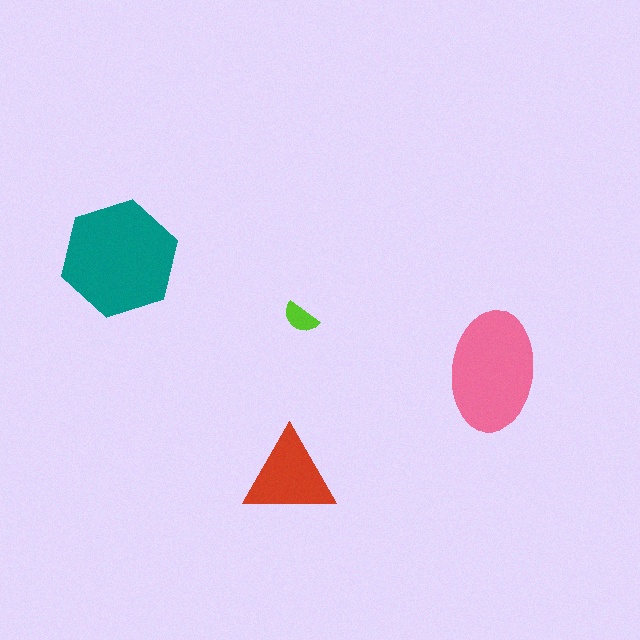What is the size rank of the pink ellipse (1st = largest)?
2nd.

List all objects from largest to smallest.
The teal hexagon, the pink ellipse, the red triangle, the lime semicircle.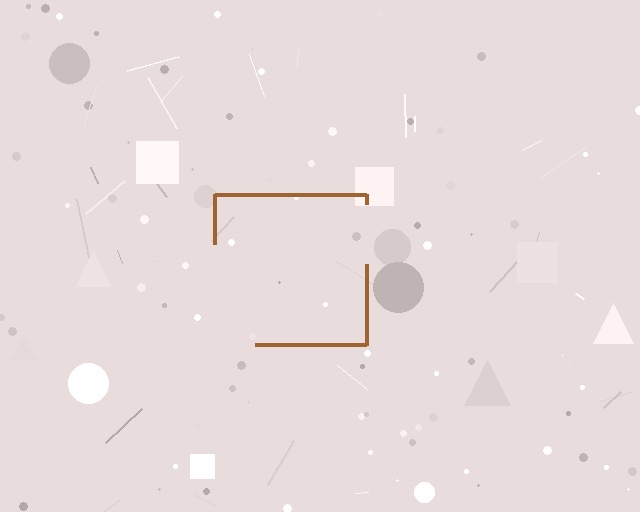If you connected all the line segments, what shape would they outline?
They would outline a square.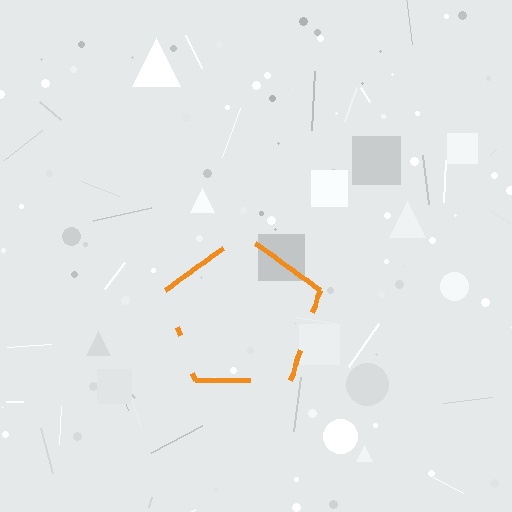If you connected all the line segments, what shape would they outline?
They would outline a pentagon.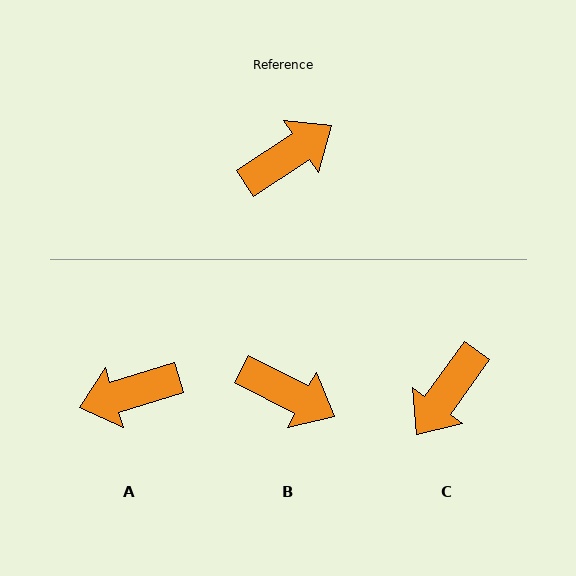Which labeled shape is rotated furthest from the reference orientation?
A, about 163 degrees away.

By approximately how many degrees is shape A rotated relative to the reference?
Approximately 163 degrees counter-clockwise.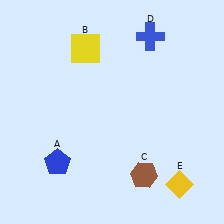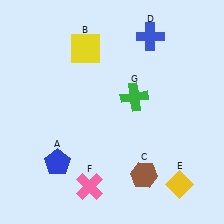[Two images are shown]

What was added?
A pink cross (F), a green cross (G) were added in Image 2.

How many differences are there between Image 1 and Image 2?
There are 2 differences between the two images.